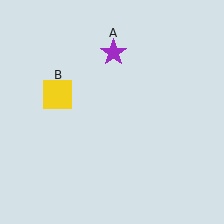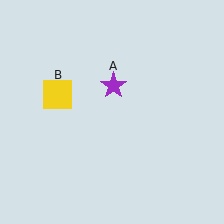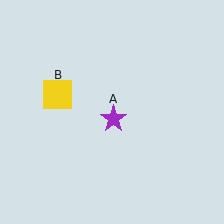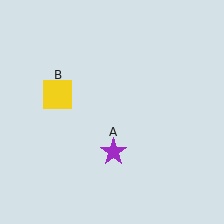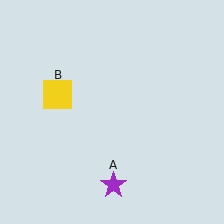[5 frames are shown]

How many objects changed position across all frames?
1 object changed position: purple star (object A).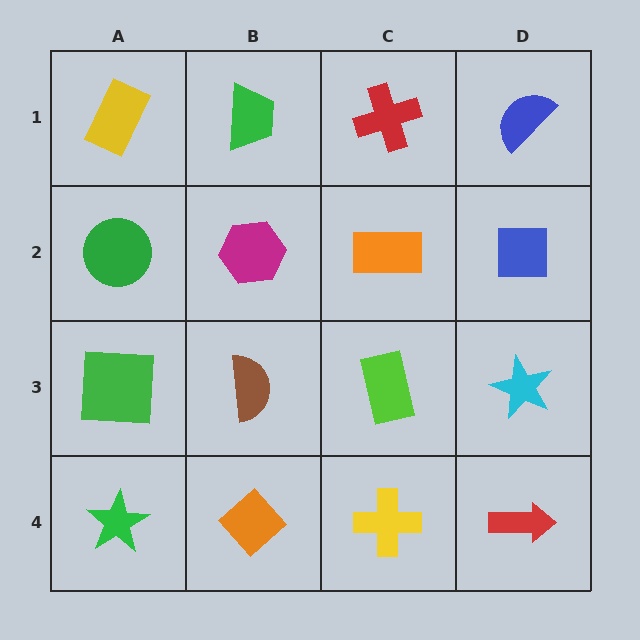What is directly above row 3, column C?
An orange rectangle.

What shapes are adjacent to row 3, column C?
An orange rectangle (row 2, column C), a yellow cross (row 4, column C), a brown semicircle (row 3, column B), a cyan star (row 3, column D).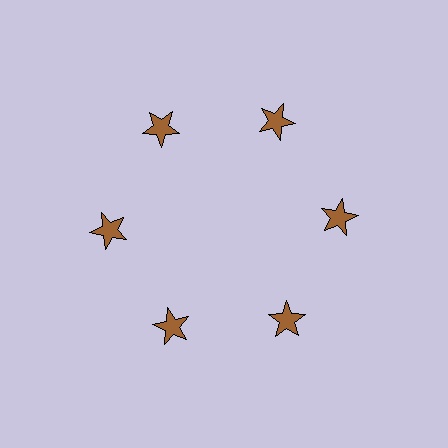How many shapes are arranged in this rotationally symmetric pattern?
There are 6 shapes, arranged in 6 groups of 1.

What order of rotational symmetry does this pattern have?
This pattern has 6-fold rotational symmetry.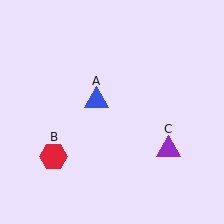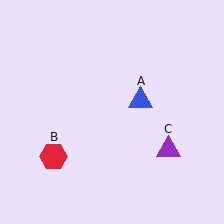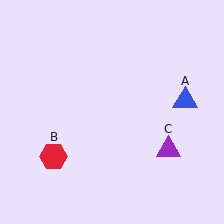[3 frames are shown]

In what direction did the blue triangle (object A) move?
The blue triangle (object A) moved right.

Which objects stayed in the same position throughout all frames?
Red hexagon (object B) and purple triangle (object C) remained stationary.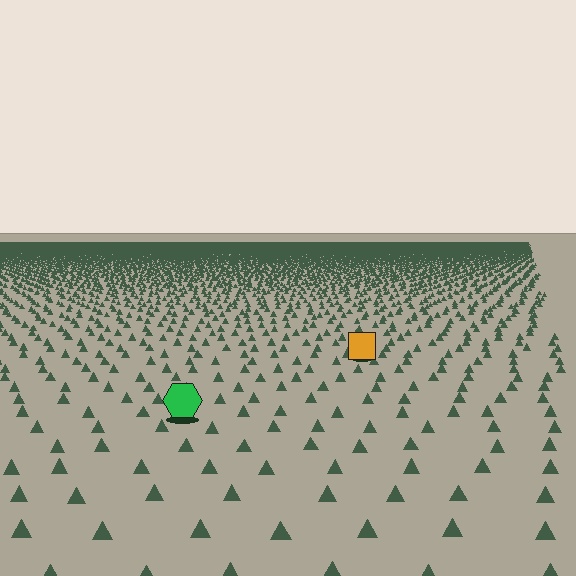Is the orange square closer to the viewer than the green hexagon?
No. The green hexagon is closer — you can tell from the texture gradient: the ground texture is coarser near it.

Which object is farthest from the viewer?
The orange square is farthest from the viewer. It appears smaller and the ground texture around it is denser.